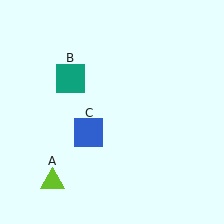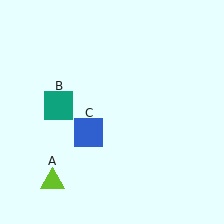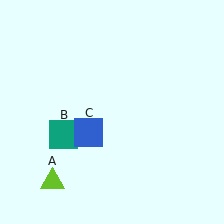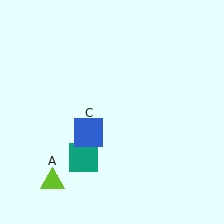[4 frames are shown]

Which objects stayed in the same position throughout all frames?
Lime triangle (object A) and blue square (object C) remained stationary.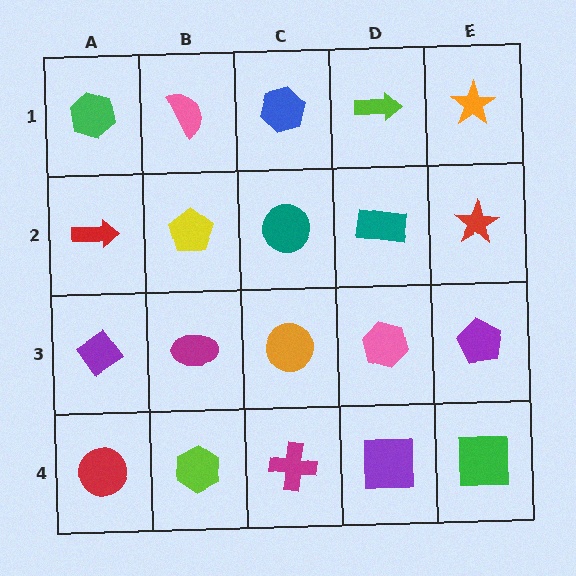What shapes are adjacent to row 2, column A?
A green hexagon (row 1, column A), a purple diamond (row 3, column A), a yellow pentagon (row 2, column B).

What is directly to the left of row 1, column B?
A green hexagon.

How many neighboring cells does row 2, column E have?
3.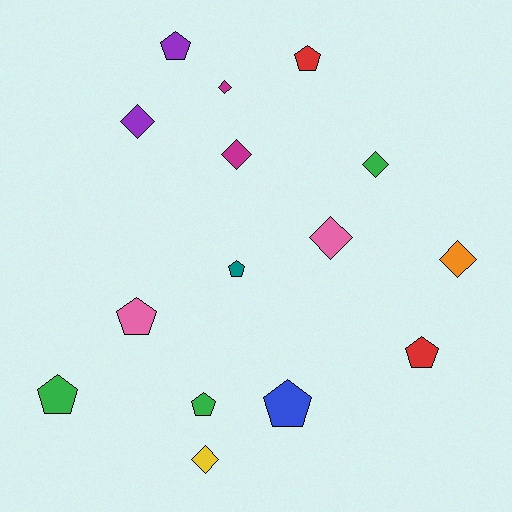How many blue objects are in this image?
There is 1 blue object.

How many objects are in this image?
There are 15 objects.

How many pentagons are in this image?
There are 8 pentagons.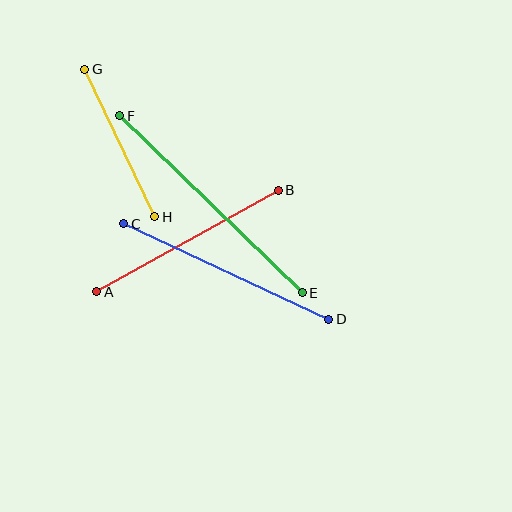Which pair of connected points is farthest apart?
Points E and F are farthest apart.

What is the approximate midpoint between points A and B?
The midpoint is at approximately (188, 241) pixels.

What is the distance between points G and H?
The distance is approximately 163 pixels.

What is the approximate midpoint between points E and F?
The midpoint is at approximately (211, 204) pixels.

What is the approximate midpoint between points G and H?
The midpoint is at approximately (120, 143) pixels.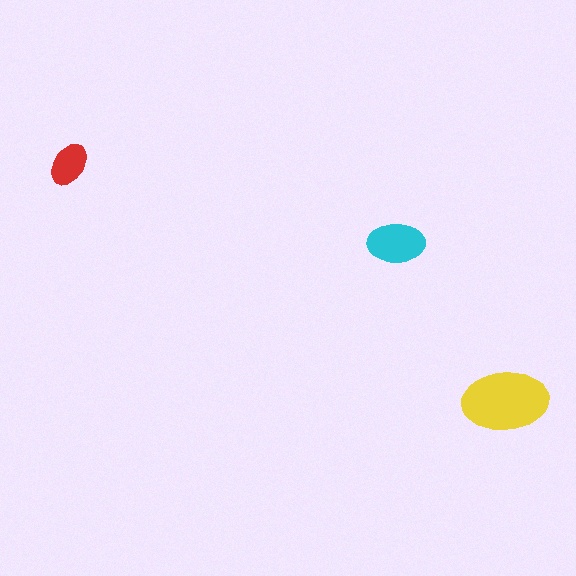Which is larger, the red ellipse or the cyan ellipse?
The cyan one.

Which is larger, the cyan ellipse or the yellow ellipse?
The yellow one.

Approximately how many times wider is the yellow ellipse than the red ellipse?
About 2 times wider.